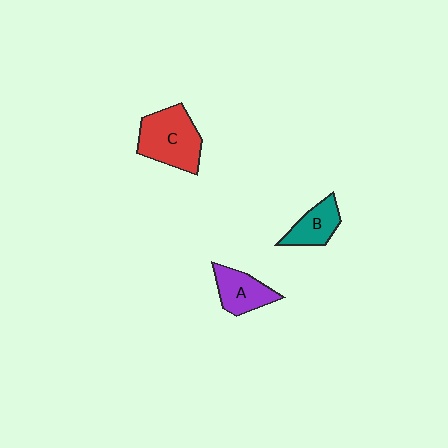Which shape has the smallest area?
Shape B (teal).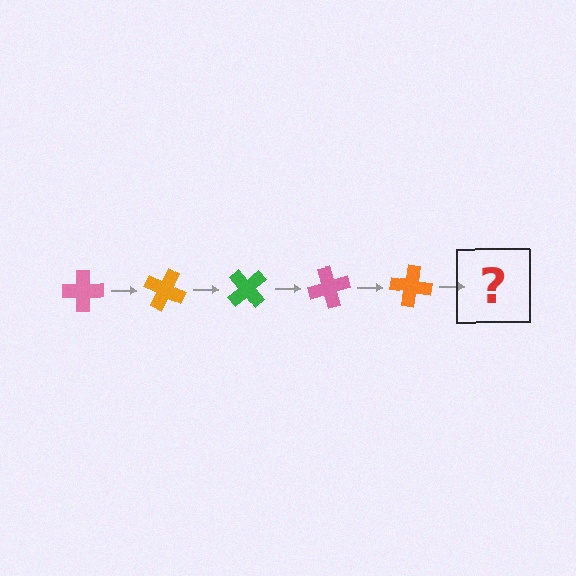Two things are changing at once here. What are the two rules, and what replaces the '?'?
The two rules are that it rotates 25 degrees each step and the color cycles through pink, orange, and green. The '?' should be a green cross, rotated 125 degrees from the start.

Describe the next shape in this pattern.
It should be a green cross, rotated 125 degrees from the start.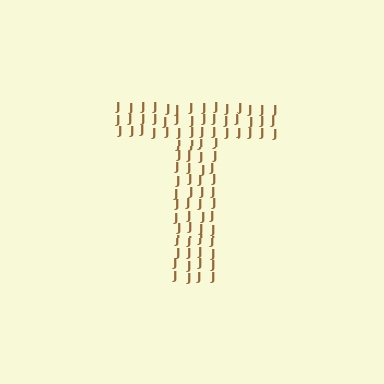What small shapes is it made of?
It is made of small letter J's.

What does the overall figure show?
The overall figure shows the letter T.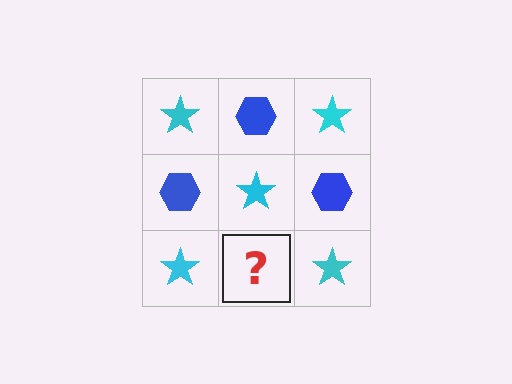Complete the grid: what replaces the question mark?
The question mark should be replaced with a blue hexagon.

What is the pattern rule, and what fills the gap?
The rule is that it alternates cyan star and blue hexagon in a checkerboard pattern. The gap should be filled with a blue hexagon.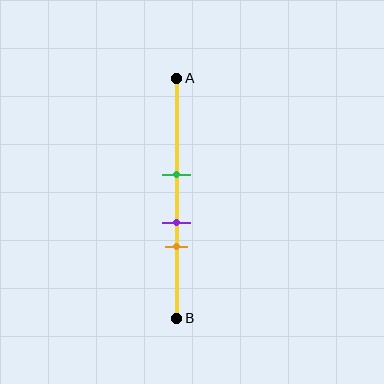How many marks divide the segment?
There are 3 marks dividing the segment.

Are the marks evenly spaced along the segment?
Yes, the marks are approximately evenly spaced.